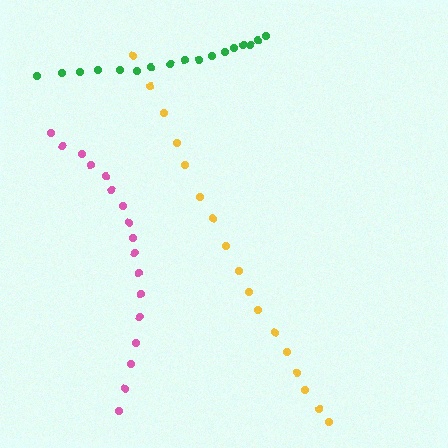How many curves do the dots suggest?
There are 3 distinct paths.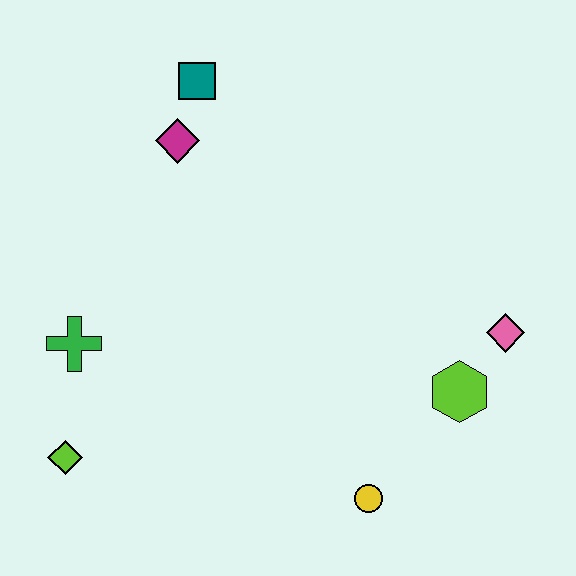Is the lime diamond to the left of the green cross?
Yes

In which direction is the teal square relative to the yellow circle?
The teal square is above the yellow circle.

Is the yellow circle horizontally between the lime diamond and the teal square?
No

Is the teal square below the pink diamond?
No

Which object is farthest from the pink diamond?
The lime diamond is farthest from the pink diamond.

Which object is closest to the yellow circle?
The lime hexagon is closest to the yellow circle.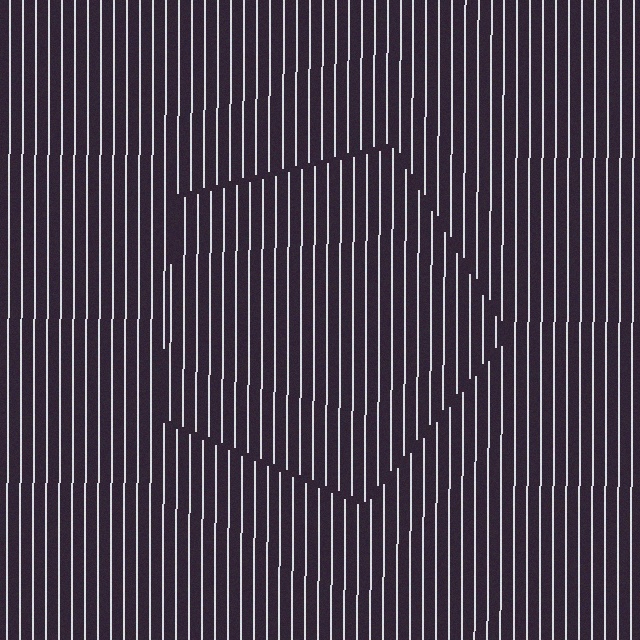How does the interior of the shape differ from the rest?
The interior of the shape contains the same grating, shifted by half a period — the contour is defined by the phase discontinuity where line-ends from the inner and outer gratings abut.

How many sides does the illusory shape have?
5 sides — the line-ends trace a pentagon.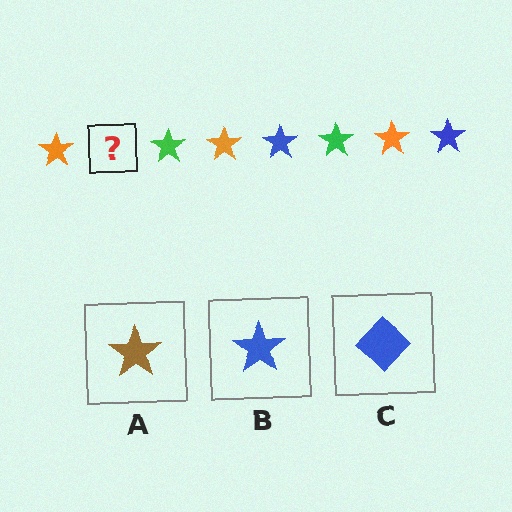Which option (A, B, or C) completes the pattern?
B.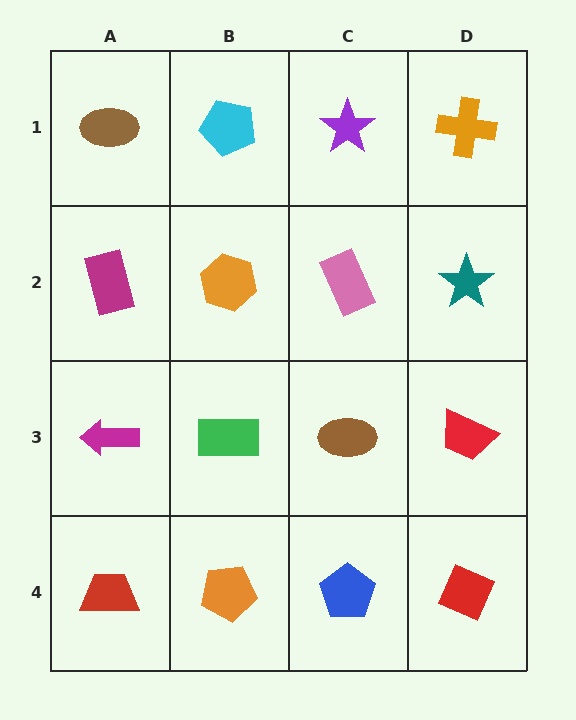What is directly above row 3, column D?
A teal star.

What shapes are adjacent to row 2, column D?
An orange cross (row 1, column D), a red trapezoid (row 3, column D), a pink rectangle (row 2, column C).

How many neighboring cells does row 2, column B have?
4.